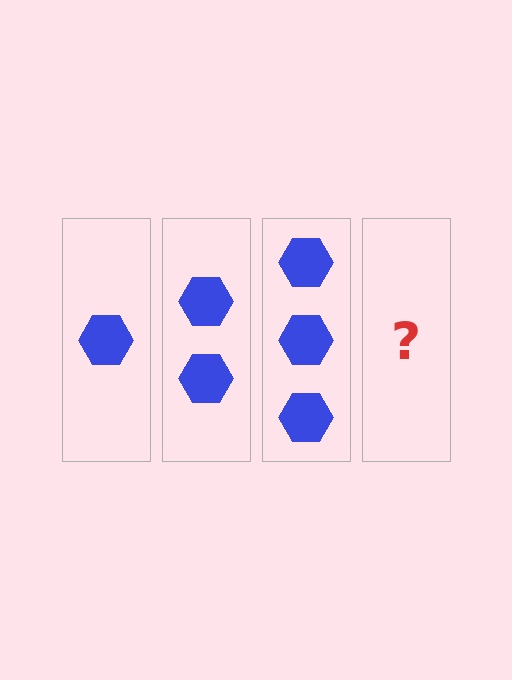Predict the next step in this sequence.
The next step is 4 hexagons.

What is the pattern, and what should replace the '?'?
The pattern is that each step adds one more hexagon. The '?' should be 4 hexagons.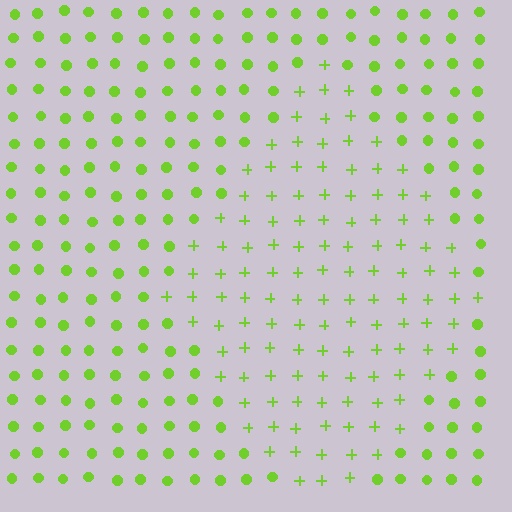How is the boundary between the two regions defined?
The boundary is defined by a change in element shape: plus signs inside vs. circles outside. All elements share the same color and spacing.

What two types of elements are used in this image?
The image uses plus signs inside the diamond region and circles outside it.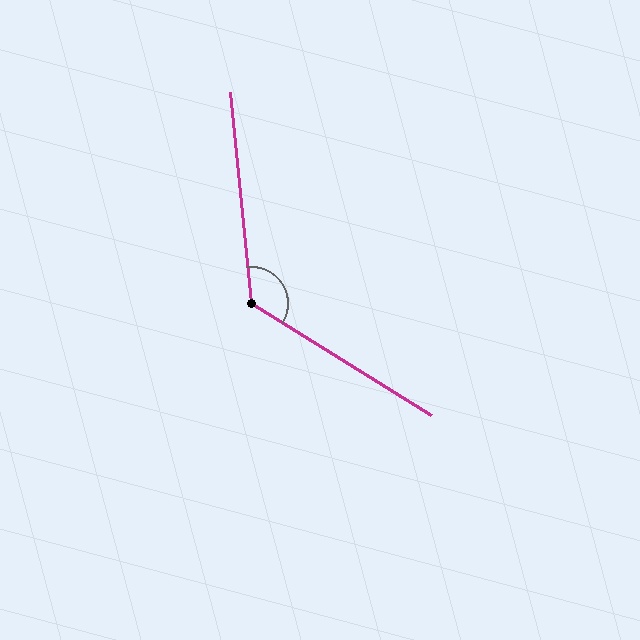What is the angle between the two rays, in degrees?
Approximately 127 degrees.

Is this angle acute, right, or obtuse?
It is obtuse.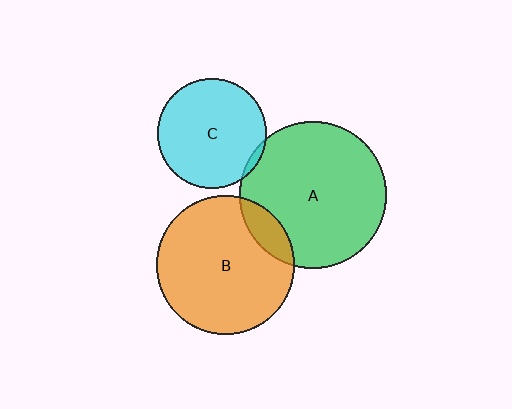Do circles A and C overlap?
Yes.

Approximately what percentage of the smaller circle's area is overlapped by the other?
Approximately 5%.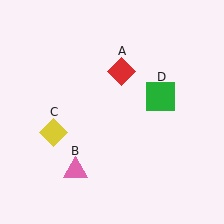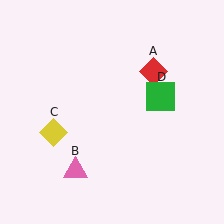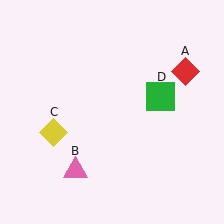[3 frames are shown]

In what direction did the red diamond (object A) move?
The red diamond (object A) moved right.